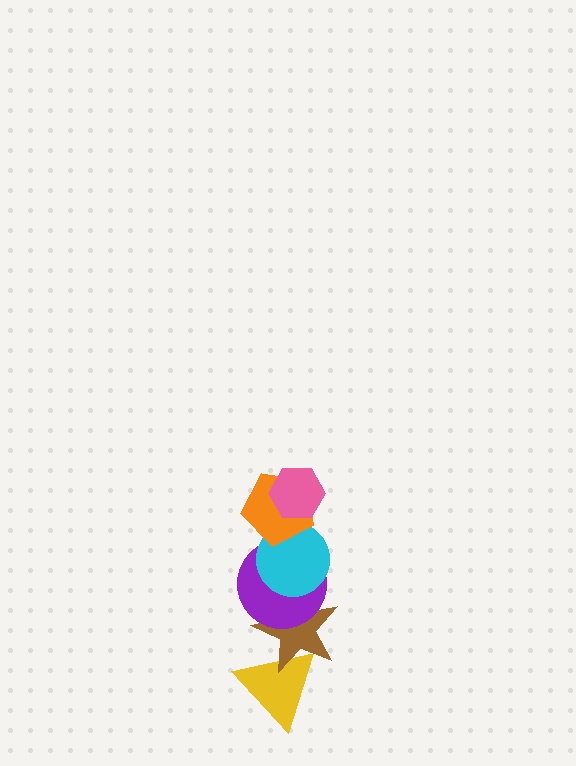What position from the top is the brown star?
The brown star is 5th from the top.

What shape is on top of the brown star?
The purple circle is on top of the brown star.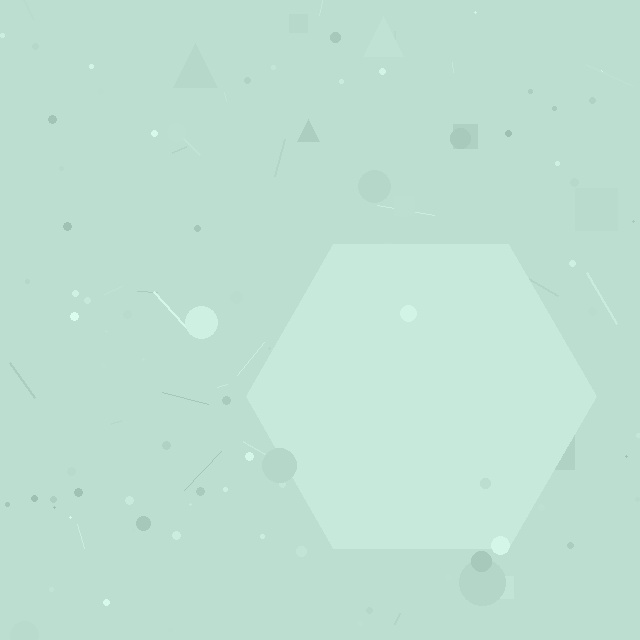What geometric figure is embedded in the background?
A hexagon is embedded in the background.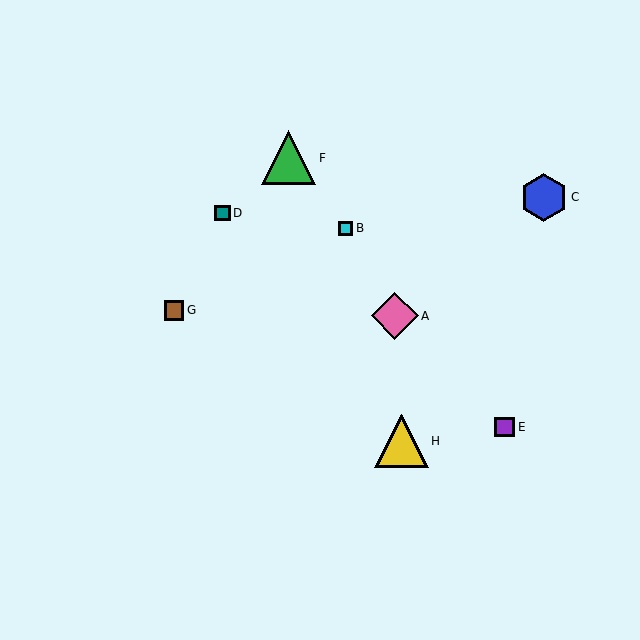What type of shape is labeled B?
Shape B is a cyan square.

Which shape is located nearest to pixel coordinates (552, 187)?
The blue hexagon (labeled C) at (544, 197) is nearest to that location.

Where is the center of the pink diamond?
The center of the pink diamond is at (395, 316).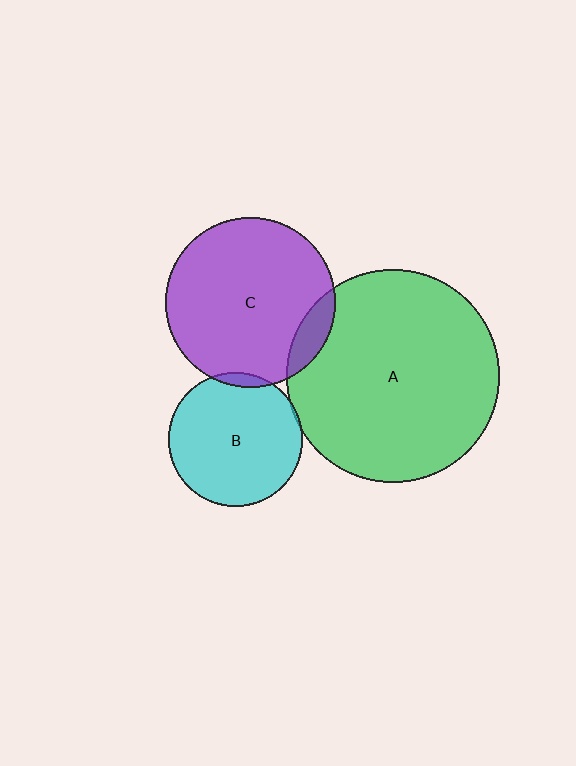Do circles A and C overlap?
Yes.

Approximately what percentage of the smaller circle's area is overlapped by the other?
Approximately 10%.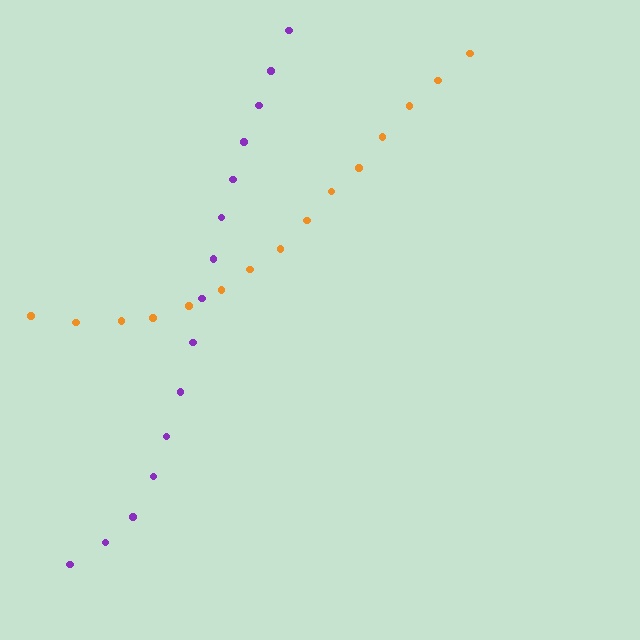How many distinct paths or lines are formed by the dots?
There are 2 distinct paths.